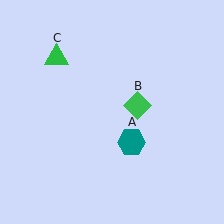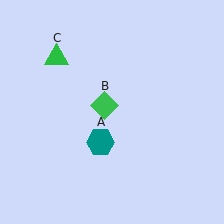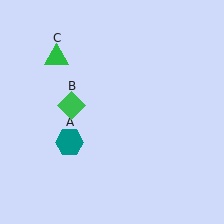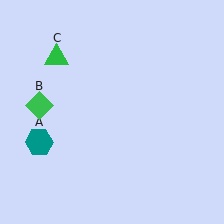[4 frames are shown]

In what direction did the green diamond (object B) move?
The green diamond (object B) moved left.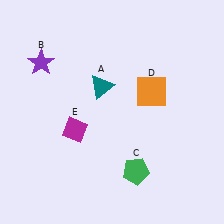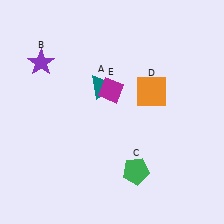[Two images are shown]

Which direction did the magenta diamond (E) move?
The magenta diamond (E) moved up.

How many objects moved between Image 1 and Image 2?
1 object moved between the two images.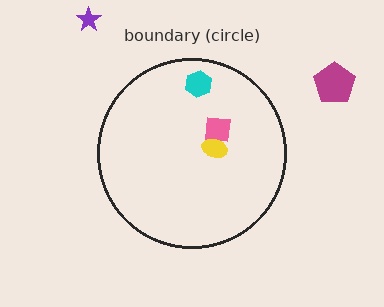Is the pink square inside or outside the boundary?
Inside.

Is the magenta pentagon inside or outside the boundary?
Outside.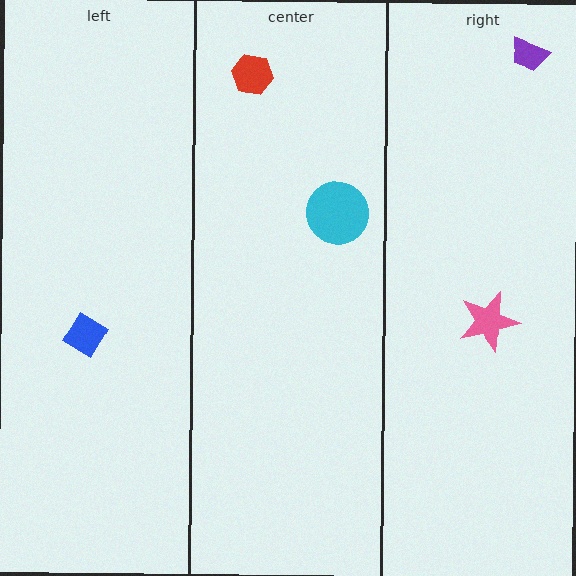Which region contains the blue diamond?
The left region.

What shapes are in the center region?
The cyan circle, the red hexagon.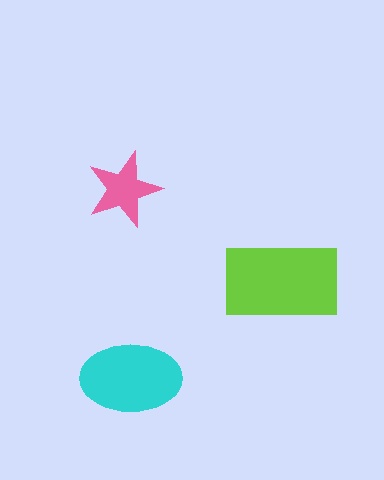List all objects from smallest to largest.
The pink star, the cyan ellipse, the lime rectangle.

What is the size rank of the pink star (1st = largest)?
3rd.